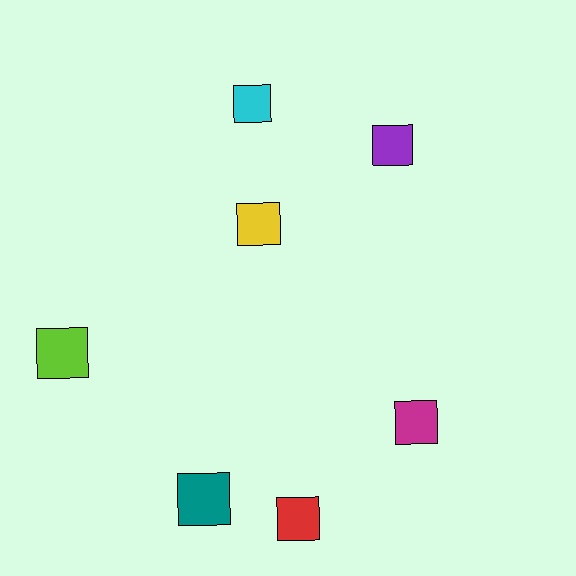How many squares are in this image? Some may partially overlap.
There are 7 squares.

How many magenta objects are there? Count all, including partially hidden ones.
There is 1 magenta object.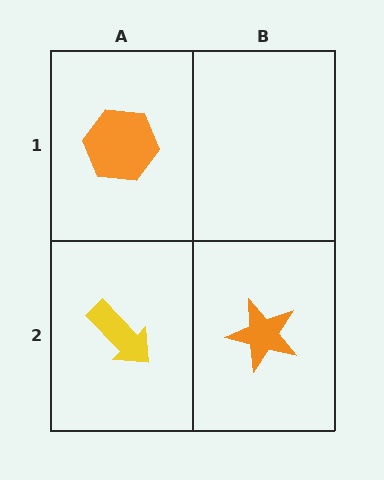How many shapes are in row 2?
2 shapes.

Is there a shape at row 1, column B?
No, that cell is empty.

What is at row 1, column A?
An orange hexagon.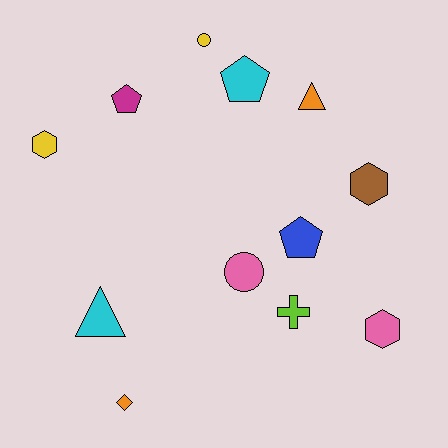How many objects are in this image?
There are 12 objects.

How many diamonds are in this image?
There is 1 diamond.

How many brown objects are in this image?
There is 1 brown object.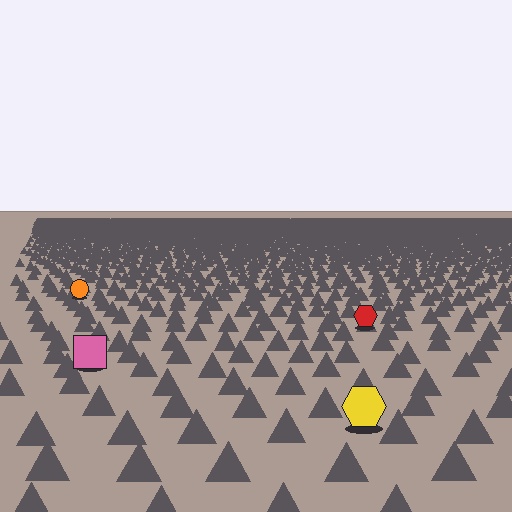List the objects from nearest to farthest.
From nearest to farthest: the yellow hexagon, the pink square, the red hexagon, the orange circle.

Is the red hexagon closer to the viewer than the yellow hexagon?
No. The yellow hexagon is closer — you can tell from the texture gradient: the ground texture is coarser near it.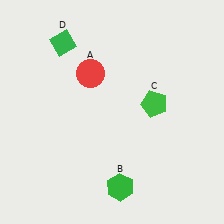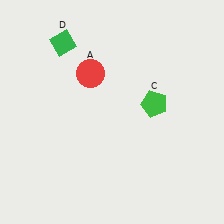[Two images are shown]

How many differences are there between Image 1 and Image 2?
There is 1 difference between the two images.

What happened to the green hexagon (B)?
The green hexagon (B) was removed in Image 2. It was in the bottom-right area of Image 1.